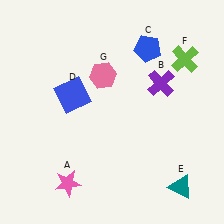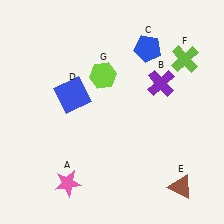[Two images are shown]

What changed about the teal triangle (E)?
In Image 1, E is teal. In Image 2, it changed to brown.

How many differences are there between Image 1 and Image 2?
There are 2 differences between the two images.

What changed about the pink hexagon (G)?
In Image 1, G is pink. In Image 2, it changed to lime.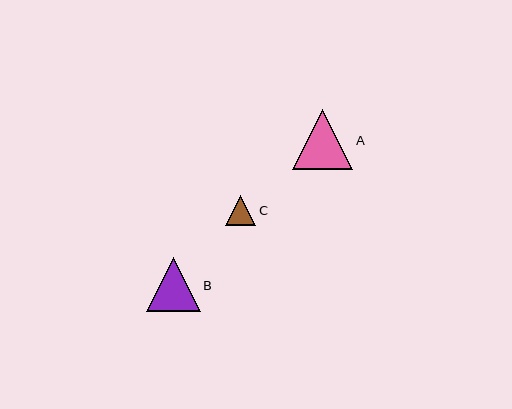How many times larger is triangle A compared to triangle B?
Triangle A is approximately 1.1 times the size of triangle B.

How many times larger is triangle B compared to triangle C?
Triangle B is approximately 1.8 times the size of triangle C.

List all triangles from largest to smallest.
From largest to smallest: A, B, C.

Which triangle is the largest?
Triangle A is the largest with a size of approximately 60 pixels.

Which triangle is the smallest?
Triangle C is the smallest with a size of approximately 30 pixels.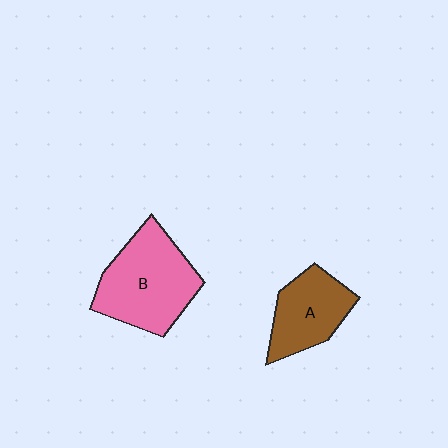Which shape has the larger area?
Shape B (pink).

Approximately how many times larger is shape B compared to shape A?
Approximately 1.5 times.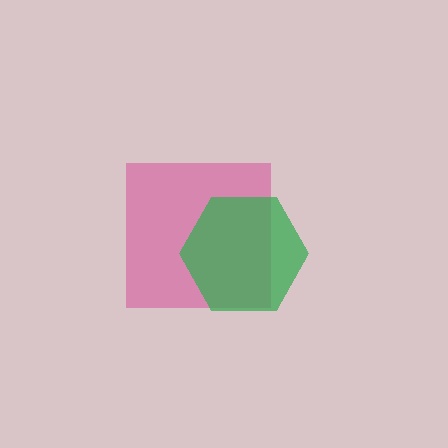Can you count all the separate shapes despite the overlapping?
Yes, there are 2 separate shapes.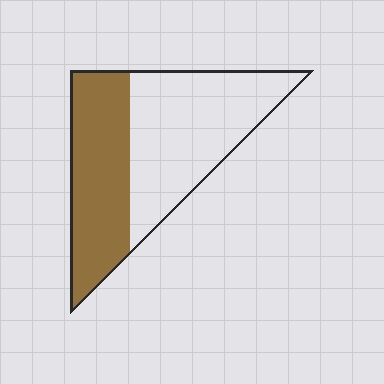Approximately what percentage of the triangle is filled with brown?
Approximately 45%.